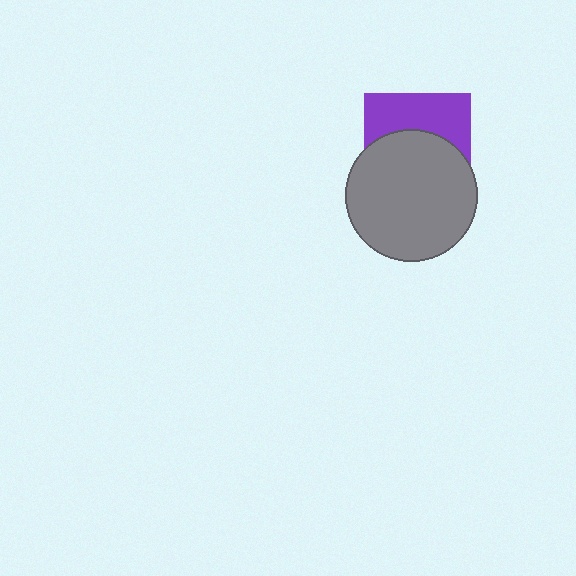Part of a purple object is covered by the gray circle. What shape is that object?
It is a square.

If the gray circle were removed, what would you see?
You would see the complete purple square.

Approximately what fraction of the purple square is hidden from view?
Roughly 58% of the purple square is hidden behind the gray circle.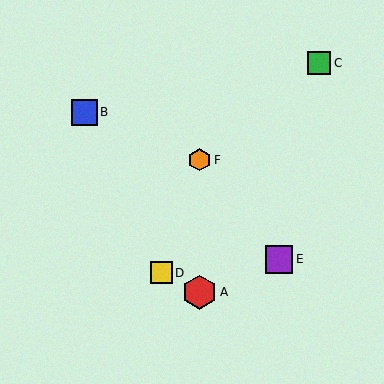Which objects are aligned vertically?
Objects A, F are aligned vertically.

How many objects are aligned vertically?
2 objects (A, F) are aligned vertically.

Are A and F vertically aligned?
Yes, both are at x≈200.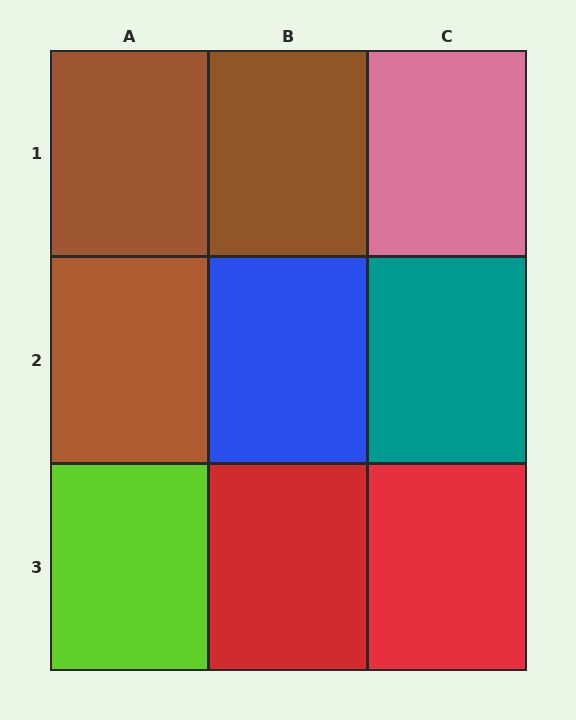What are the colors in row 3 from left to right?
Lime, red, red.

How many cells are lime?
1 cell is lime.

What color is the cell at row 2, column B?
Blue.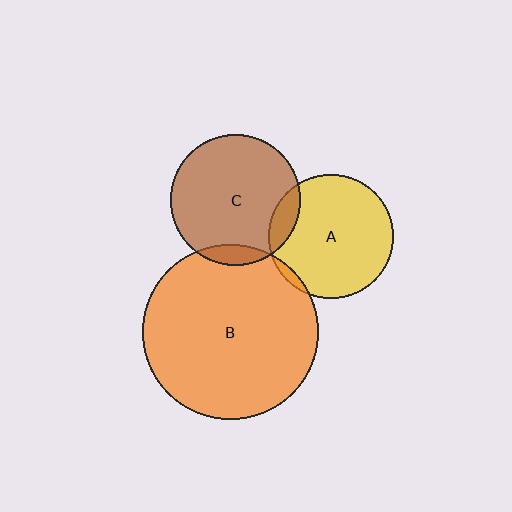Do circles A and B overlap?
Yes.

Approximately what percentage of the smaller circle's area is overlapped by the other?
Approximately 5%.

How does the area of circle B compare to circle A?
Approximately 2.0 times.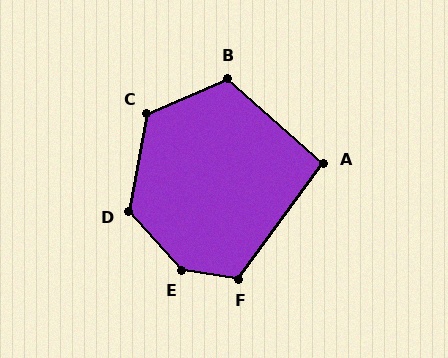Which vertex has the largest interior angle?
E, at approximately 140 degrees.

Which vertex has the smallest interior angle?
A, at approximately 95 degrees.